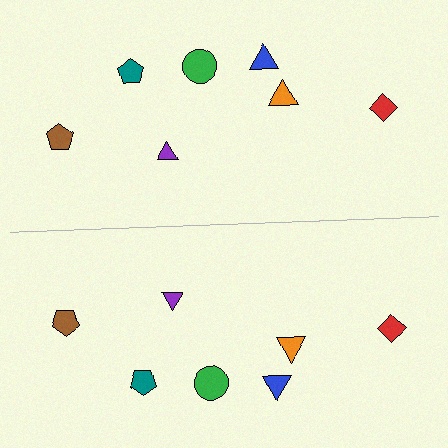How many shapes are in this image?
There are 14 shapes in this image.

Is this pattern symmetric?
Yes, this pattern has bilateral (reflection) symmetry.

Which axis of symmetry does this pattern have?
The pattern has a horizontal axis of symmetry running through the center of the image.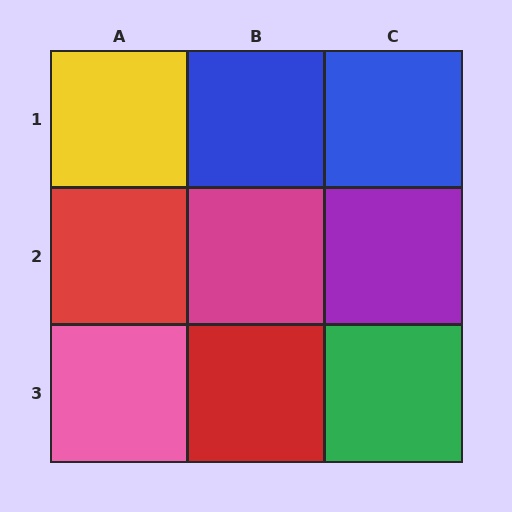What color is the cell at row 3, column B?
Red.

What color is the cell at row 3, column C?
Green.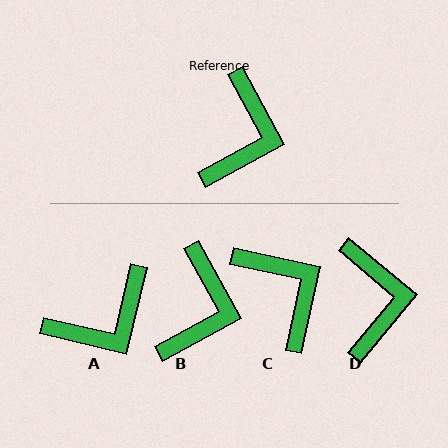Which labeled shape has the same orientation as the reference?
B.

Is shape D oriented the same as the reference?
No, it is off by about 22 degrees.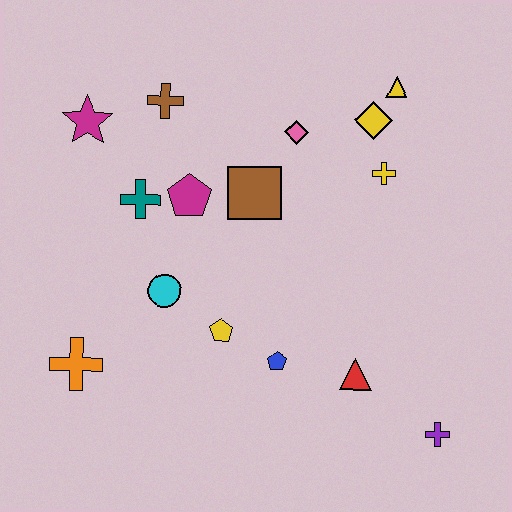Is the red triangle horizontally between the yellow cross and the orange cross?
Yes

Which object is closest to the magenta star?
The brown cross is closest to the magenta star.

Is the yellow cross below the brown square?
No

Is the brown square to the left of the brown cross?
No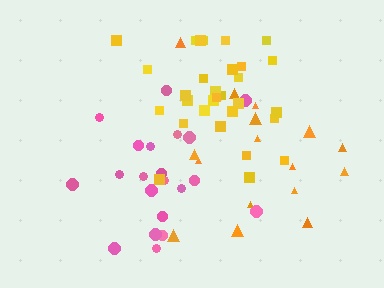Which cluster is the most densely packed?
Yellow.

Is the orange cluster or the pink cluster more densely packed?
Pink.